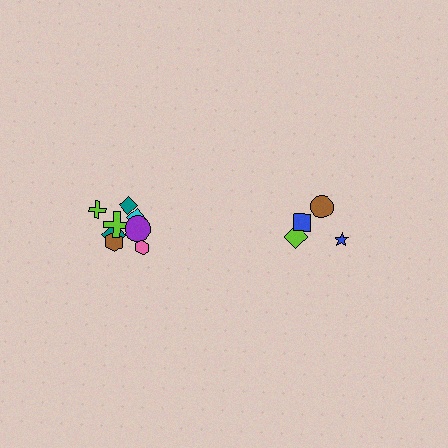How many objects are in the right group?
There are 4 objects.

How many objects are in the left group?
There are 8 objects.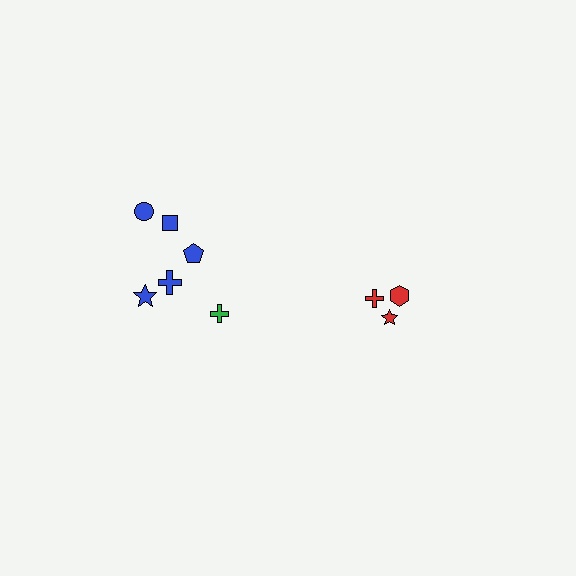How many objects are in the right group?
There are 3 objects.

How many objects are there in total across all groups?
There are 9 objects.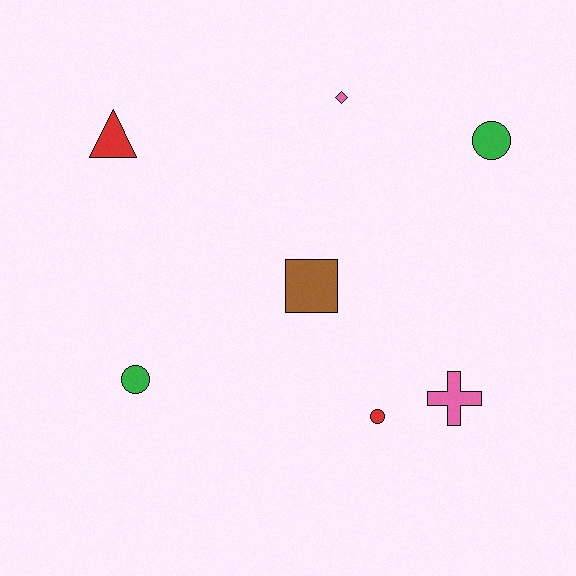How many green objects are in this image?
There are 2 green objects.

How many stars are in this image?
There are no stars.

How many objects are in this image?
There are 7 objects.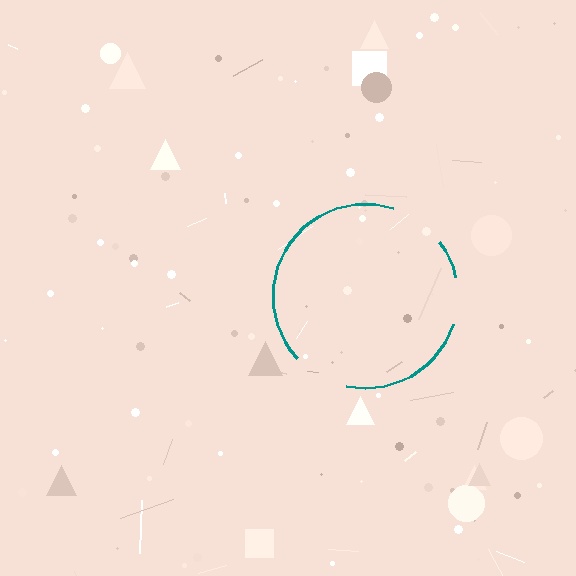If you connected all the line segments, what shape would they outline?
They would outline a circle.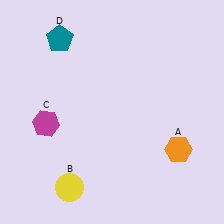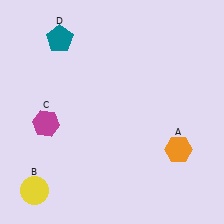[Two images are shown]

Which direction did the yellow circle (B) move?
The yellow circle (B) moved left.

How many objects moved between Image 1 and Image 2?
1 object moved between the two images.